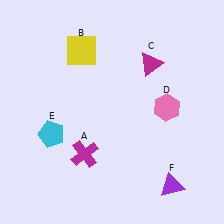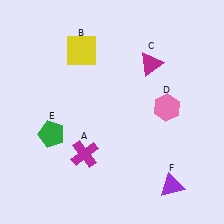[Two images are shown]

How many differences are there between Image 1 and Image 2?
There is 1 difference between the two images.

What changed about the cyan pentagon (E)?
In Image 1, E is cyan. In Image 2, it changed to green.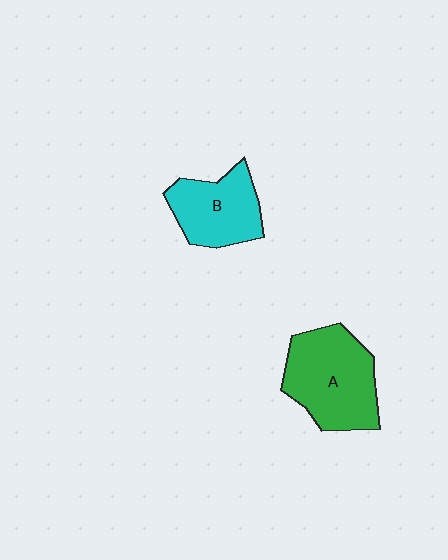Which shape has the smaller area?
Shape B (cyan).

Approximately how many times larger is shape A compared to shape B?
Approximately 1.4 times.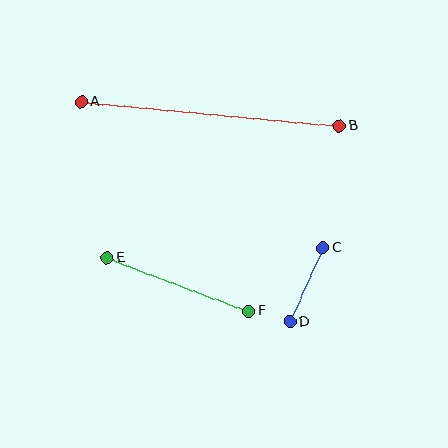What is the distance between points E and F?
The distance is approximately 151 pixels.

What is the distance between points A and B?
The distance is approximately 259 pixels.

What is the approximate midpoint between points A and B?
The midpoint is at approximately (210, 114) pixels.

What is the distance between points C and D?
The distance is approximately 81 pixels.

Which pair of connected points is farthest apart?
Points A and B are farthest apart.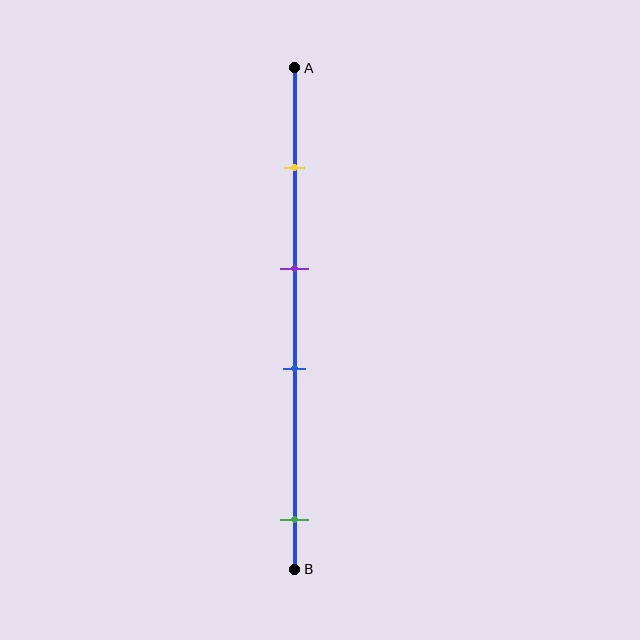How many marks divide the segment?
There are 4 marks dividing the segment.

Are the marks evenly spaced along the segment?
No, the marks are not evenly spaced.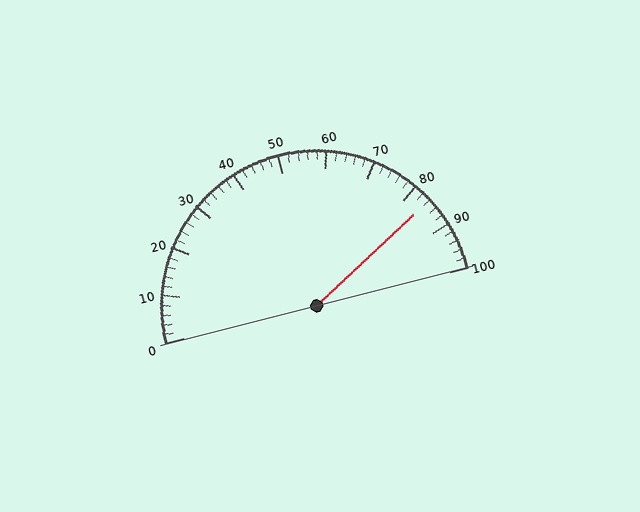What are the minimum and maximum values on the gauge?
The gauge ranges from 0 to 100.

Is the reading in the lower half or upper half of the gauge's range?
The reading is in the upper half of the range (0 to 100).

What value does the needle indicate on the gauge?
The needle indicates approximately 84.